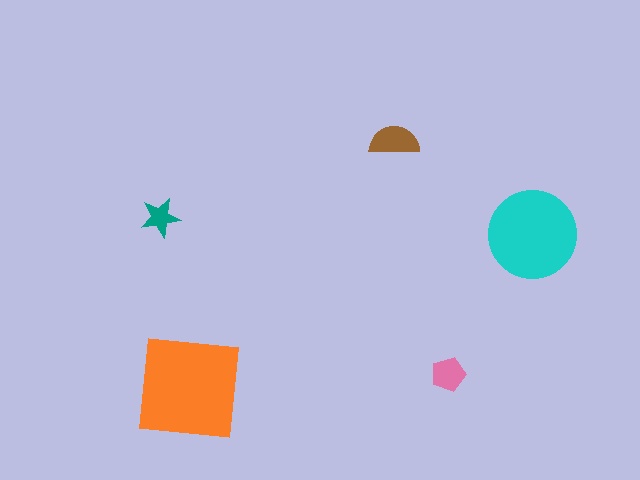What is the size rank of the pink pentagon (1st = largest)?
4th.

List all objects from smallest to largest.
The teal star, the pink pentagon, the brown semicircle, the cyan circle, the orange square.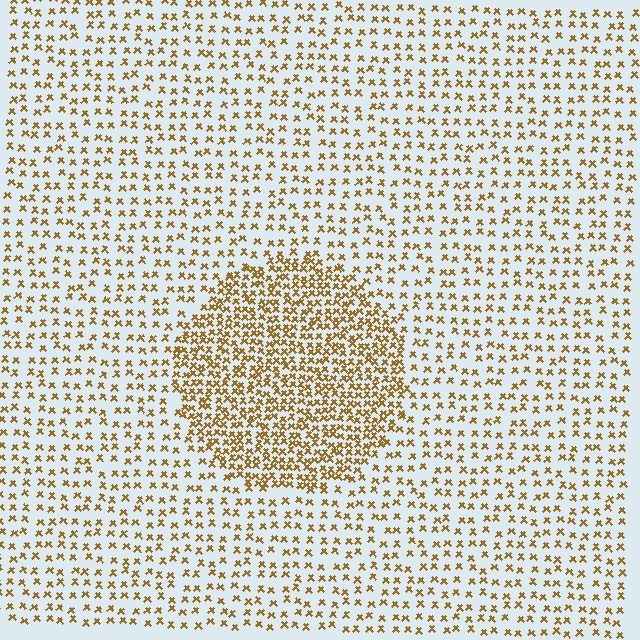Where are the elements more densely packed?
The elements are more densely packed inside the circle boundary.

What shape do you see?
I see a circle.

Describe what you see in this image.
The image contains small brown elements arranged at two different densities. A circle-shaped region is visible where the elements are more densely packed than the surrounding area.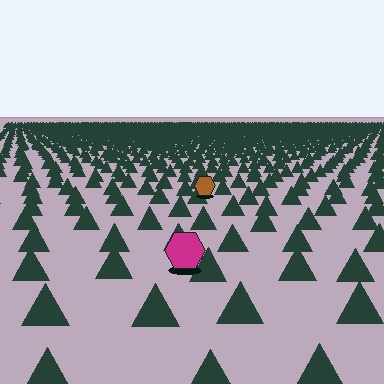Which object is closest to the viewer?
The magenta hexagon is closest. The texture marks near it are larger and more spread out.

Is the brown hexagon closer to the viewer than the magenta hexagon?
No. The magenta hexagon is closer — you can tell from the texture gradient: the ground texture is coarser near it.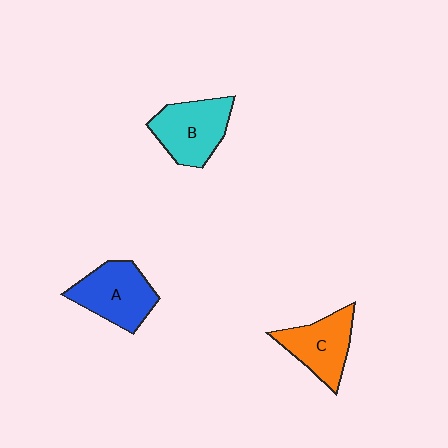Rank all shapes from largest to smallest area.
From largest to smallest: A (blue), B (cyan), C (orange).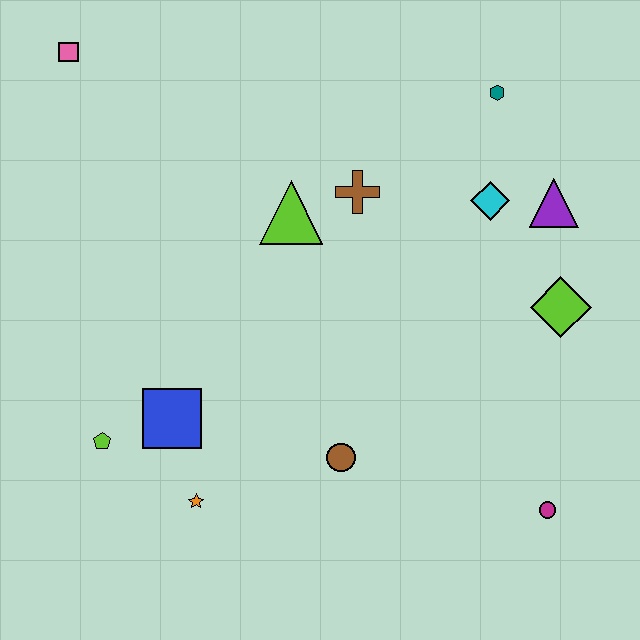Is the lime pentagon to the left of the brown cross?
Yes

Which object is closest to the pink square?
The lime triangle is closest to the pink square.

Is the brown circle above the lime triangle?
No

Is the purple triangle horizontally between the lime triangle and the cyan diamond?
No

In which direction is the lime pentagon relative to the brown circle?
The lime pentagon is to the left of the brown circle.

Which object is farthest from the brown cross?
The magenta circle is farthest from the brown cross.